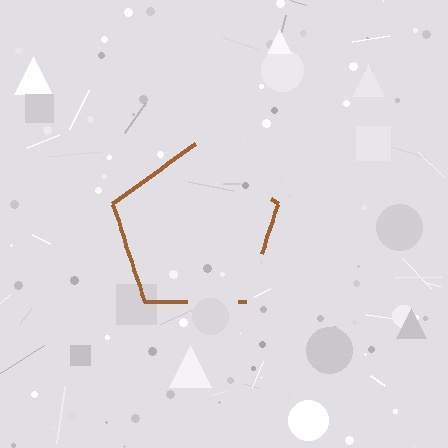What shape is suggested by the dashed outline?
The dashed outline suggests a pentagon.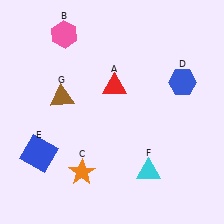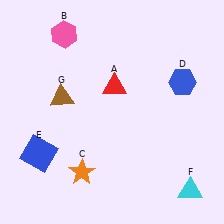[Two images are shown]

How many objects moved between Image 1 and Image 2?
1 object moved between the two images.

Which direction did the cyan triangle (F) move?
The cyan triangle (F) moved right.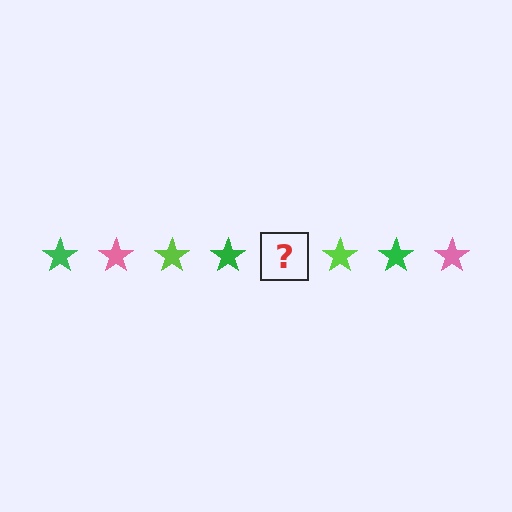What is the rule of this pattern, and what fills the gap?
The rule is that the pattern cycles through green, pink, lime stars. The gap should be filled with a pink star.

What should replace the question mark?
The question mark should be replaced with a pink star.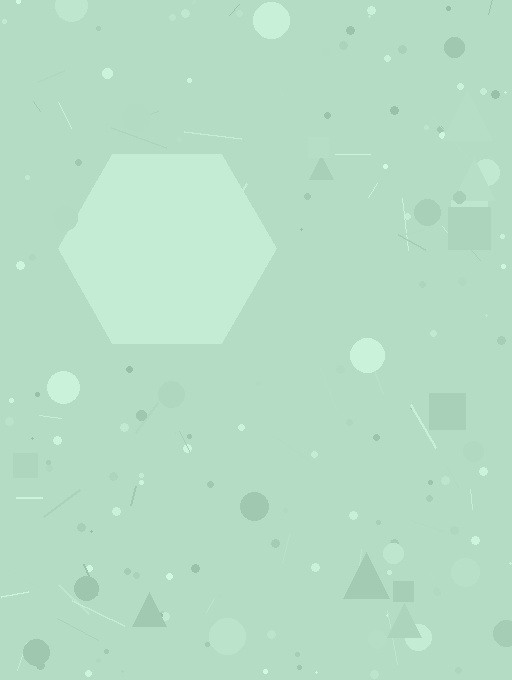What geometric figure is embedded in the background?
A hexagon is embedded in the background.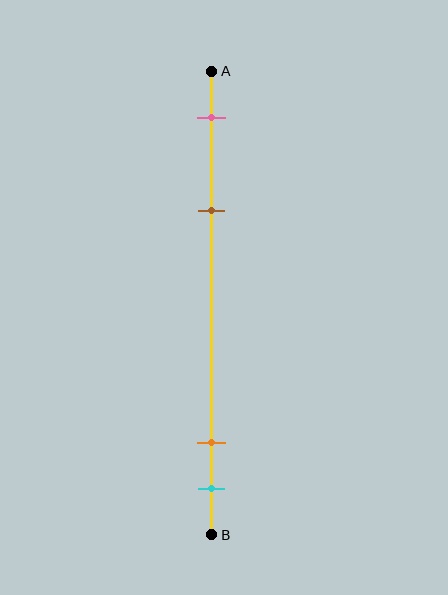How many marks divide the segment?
There are 4 marks dividing the segment.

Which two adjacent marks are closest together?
The orange and cyan marks are the closest adjacent pair.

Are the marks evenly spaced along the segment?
No, the marks are not evenly spaced.